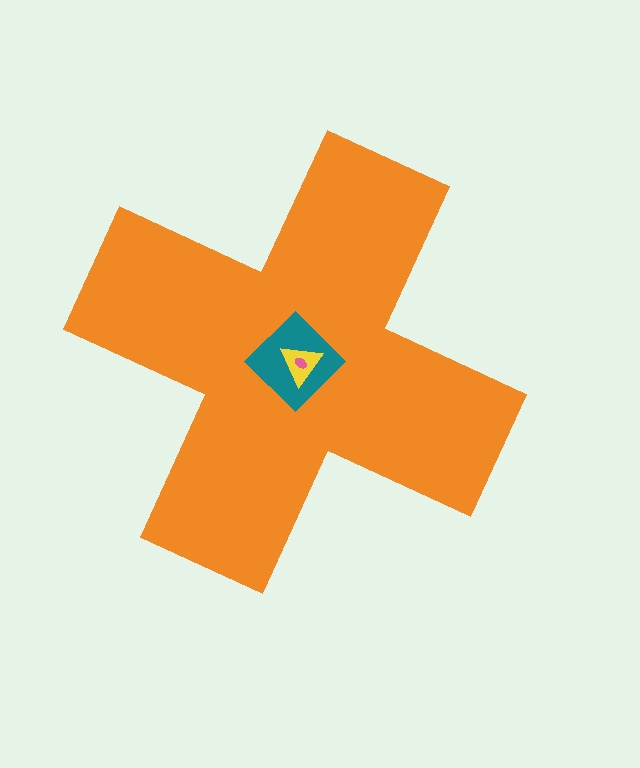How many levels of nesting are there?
4.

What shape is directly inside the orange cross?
The teal diamond.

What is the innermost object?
The pink ellipse.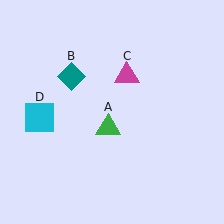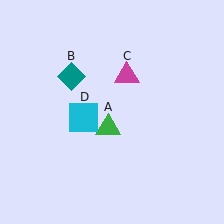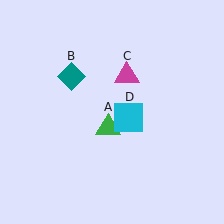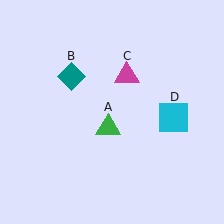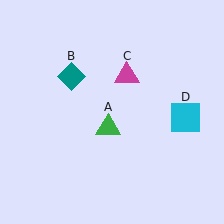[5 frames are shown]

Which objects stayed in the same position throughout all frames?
Green triangle (object A) and teal diamond (object B) and magenta triangle (object C) remained stationary.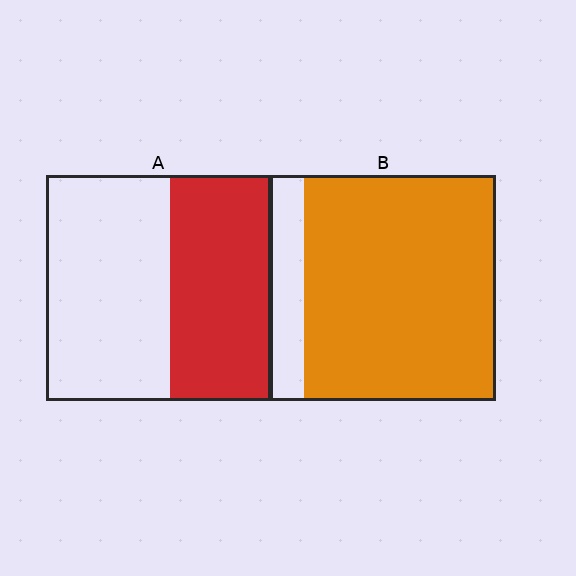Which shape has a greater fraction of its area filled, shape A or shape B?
Shape B.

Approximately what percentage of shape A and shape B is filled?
A is approximately 45% and B is approximately 85%.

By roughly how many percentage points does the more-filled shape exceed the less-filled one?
By roughly 40 percentage points (B over A).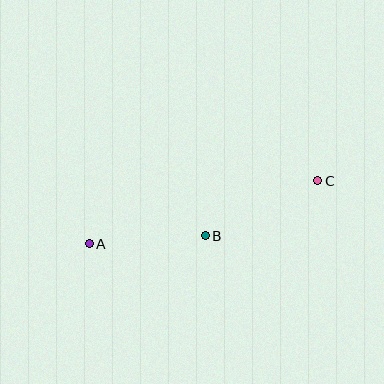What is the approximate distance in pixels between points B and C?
The distance between B and C is approximately 125 pixels.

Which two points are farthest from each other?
Points A and C are farthest from each other.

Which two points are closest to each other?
Points A and B are closest to each other.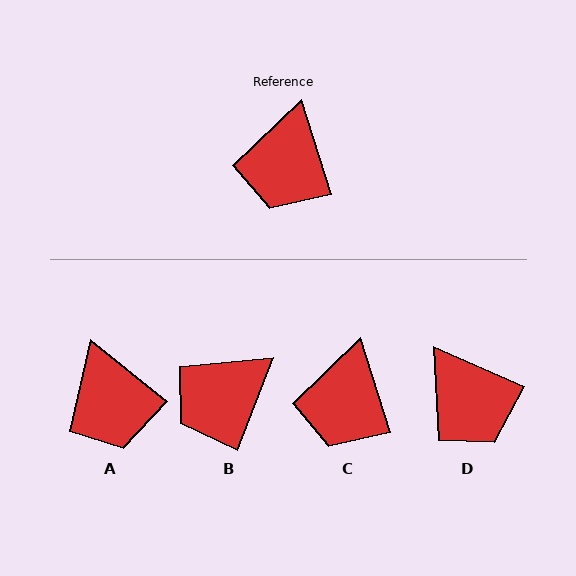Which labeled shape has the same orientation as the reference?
C.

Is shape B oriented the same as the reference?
No, it is off by about 39 degrees.